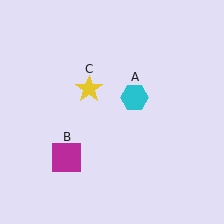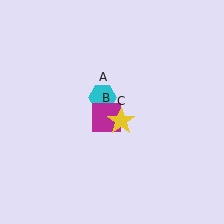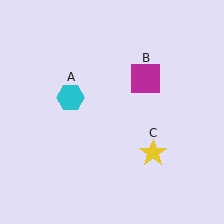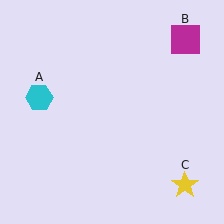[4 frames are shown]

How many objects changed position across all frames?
3 objects changed position: cyan hexagon (object A), magenta square (object B), yellow star (object C).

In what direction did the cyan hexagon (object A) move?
The cyan hexagon (object A) moved left.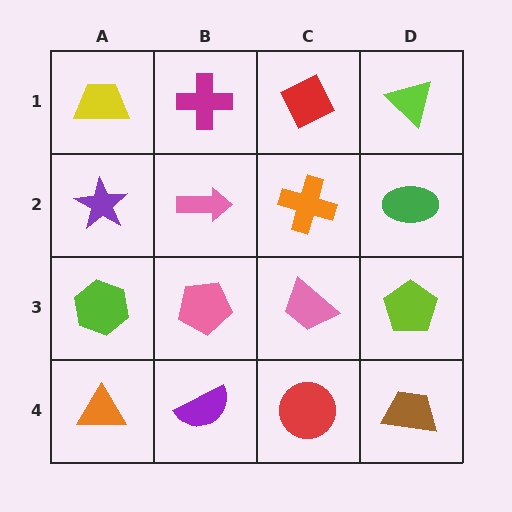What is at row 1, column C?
A red diamond.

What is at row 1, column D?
A lime triangle.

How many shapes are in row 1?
4 shapes.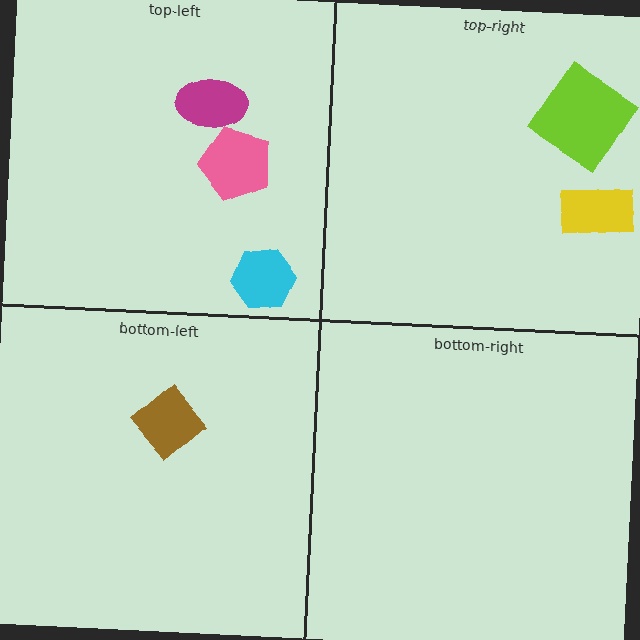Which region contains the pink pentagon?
The top-left region.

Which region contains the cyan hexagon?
The top-left region.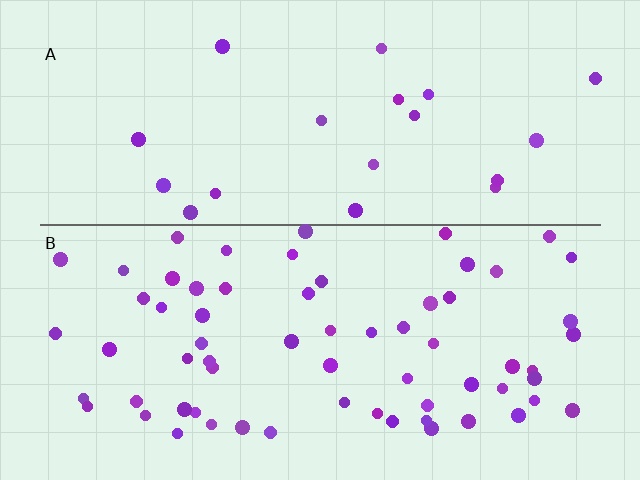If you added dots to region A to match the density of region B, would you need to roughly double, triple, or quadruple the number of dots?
Approximately triple.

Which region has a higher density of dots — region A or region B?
B (the bottom).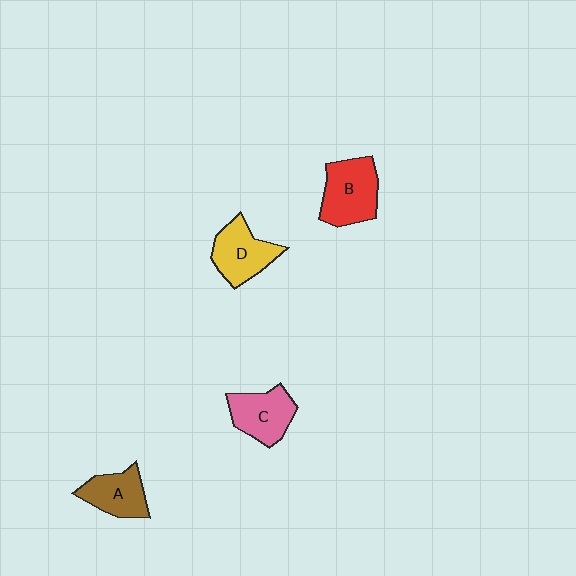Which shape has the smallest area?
Shape A (brown).